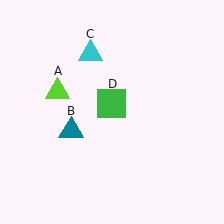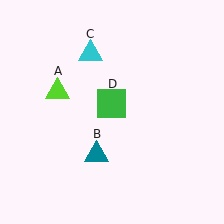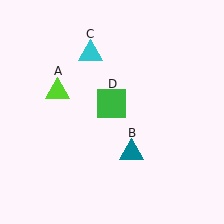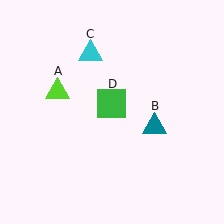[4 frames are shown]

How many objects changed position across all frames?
1 object changed position: teal triangle (object B).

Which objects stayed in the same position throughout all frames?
Lime triangle (object A) and cyan triangle (object C) and green square (object D) remained stationary.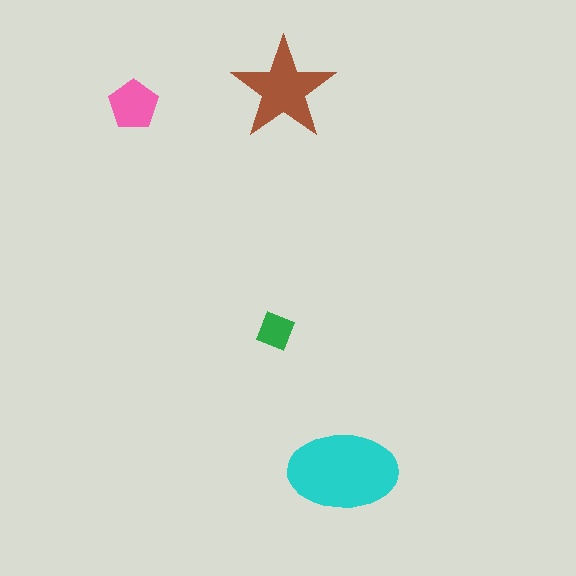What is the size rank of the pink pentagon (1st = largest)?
3rd.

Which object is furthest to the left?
The pink pentagon is leftmost.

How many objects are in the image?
There are 4 objects in the image.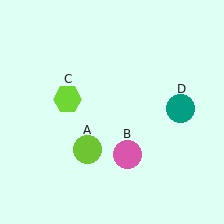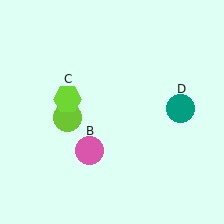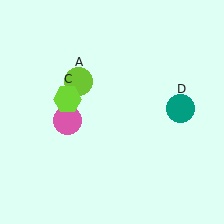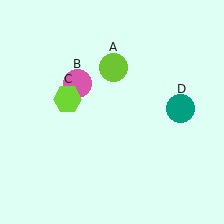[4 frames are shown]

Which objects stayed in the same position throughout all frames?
Lime hexagon (object C) and teal circle (object D) remained stationary.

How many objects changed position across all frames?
2 objects changed position: lime circle (object A), pink circle (object B).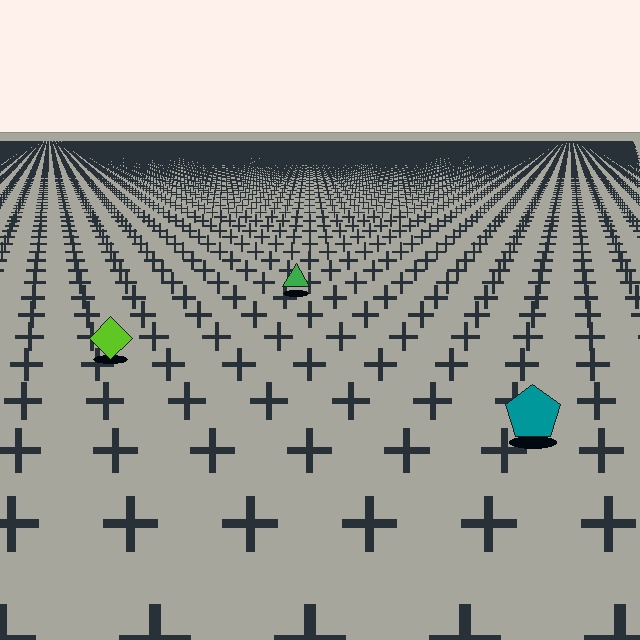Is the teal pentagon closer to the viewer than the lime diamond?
Yes. The teal pentagon is closer — you can tell from the texture gradient: the ground texture is coarser near it.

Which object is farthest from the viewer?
The green triangle is farthest from the viewer. It appears smaller and the ground texture around it is denser.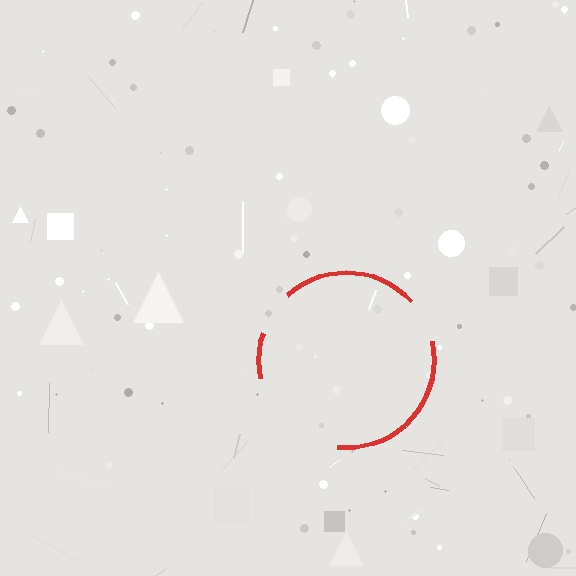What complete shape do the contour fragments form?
The contour fragments form a circle.